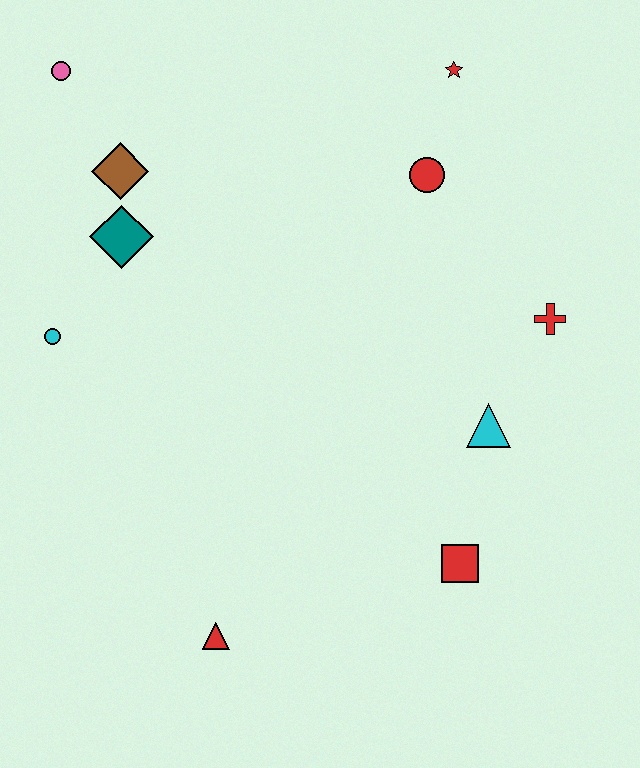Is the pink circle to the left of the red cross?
Yes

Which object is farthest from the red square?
The pink circle is farthest from the red square.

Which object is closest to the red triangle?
The red square is closest to the red triangle.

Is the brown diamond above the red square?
Yes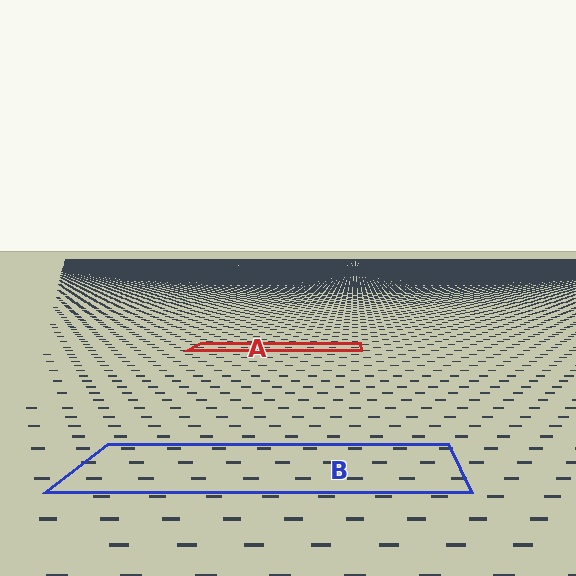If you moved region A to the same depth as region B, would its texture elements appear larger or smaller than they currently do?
They would appear larger. At a closer depth, the same texture elements are projected at a bigger on-screen size.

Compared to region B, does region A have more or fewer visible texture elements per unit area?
Region A has more texture elements per unit area — they are packed more densely because it is farther away.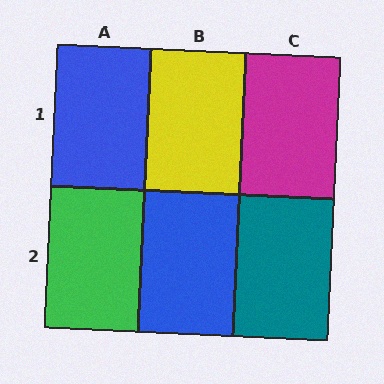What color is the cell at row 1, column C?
Magenta.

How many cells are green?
1 cell is green.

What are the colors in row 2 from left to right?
Green, blue, teal.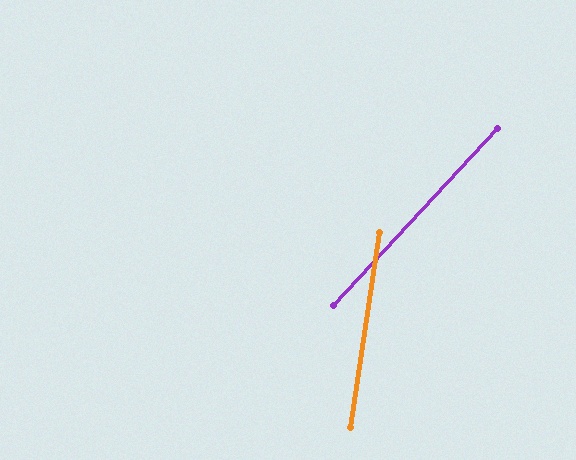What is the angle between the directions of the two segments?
Approximately 34 degrees.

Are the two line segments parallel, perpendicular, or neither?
Neither parallel nor perpendicular — they differ by about 34°.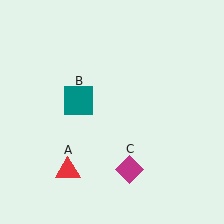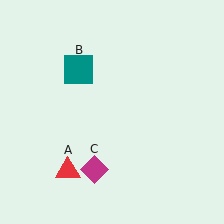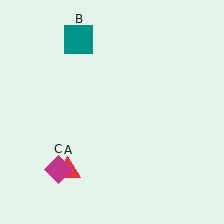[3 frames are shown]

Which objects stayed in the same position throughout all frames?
Red triangle (object A) remained stationary.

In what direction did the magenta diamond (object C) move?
The magenta diamond (object C) moved left.